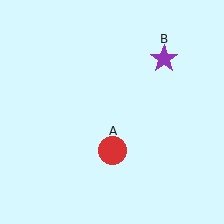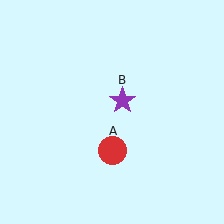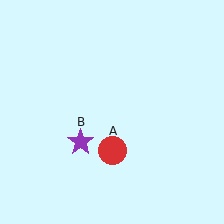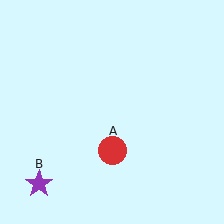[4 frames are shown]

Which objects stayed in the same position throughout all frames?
Red circle (object A) remained stationary.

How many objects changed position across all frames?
1 object changed position: purple star (object B).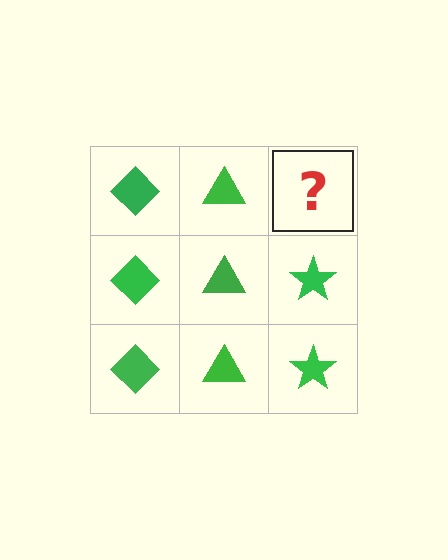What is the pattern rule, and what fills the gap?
The rule is that each column has a consistent shape. The gap should be filled with a green star.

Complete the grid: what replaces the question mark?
The question mark should be replaced with a green star.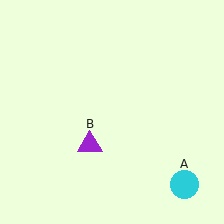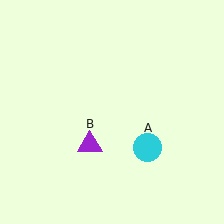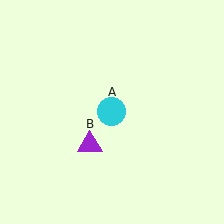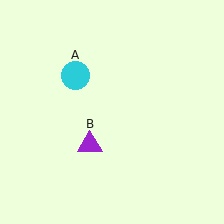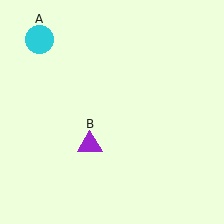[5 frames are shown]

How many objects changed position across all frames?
1 object changed position: cyan circle (object A).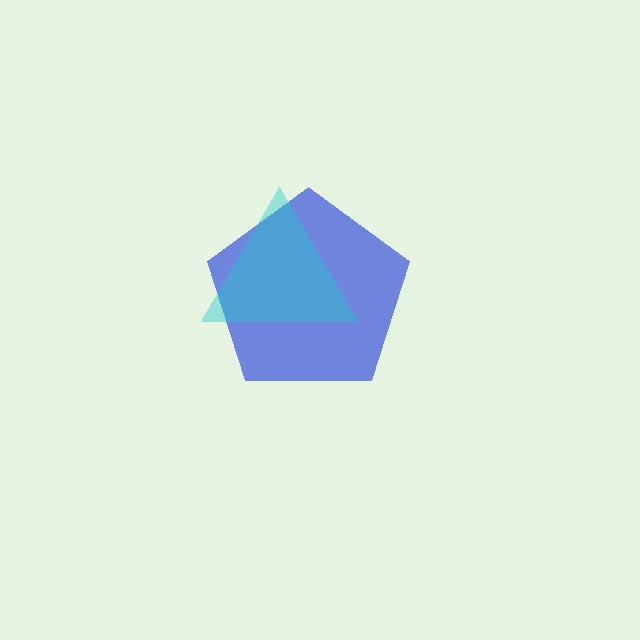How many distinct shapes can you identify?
There are 2 distinct shapes: a blue pentagon, a cyan triangle.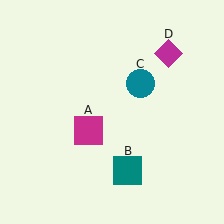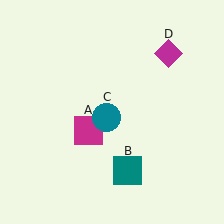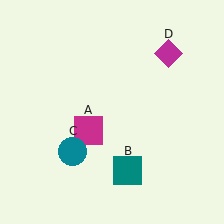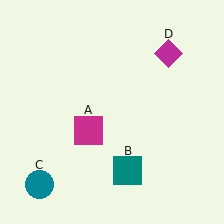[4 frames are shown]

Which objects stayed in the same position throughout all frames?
Magenta square (object A) and teal square (object B) and magenta diamond (object D) remained stationary.